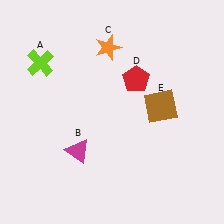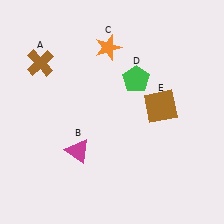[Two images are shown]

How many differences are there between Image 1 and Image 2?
There are 2 differences between the two images.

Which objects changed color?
A changed from lime to brown. D changed from red to green.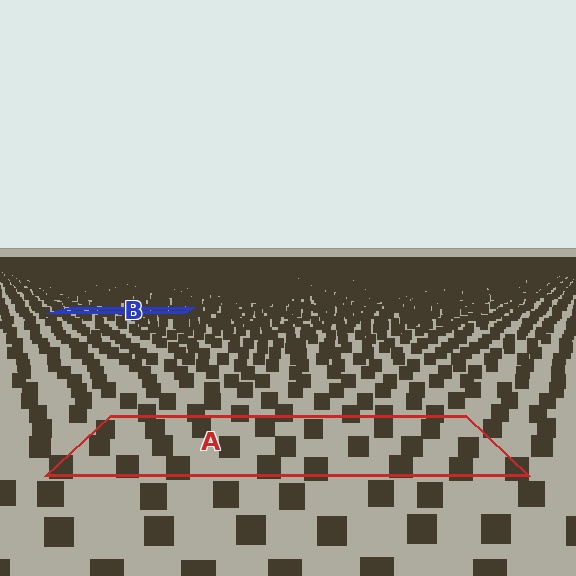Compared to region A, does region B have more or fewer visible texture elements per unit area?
Region B has more texture elements per unit area — they are packed more densely because it is farther away.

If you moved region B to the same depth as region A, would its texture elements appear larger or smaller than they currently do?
They would appear larger. At a closer depth, the same texture elements are projected at a bigger on-screen size.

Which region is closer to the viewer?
Region A is closer. The texture elements there are larger and more spread out.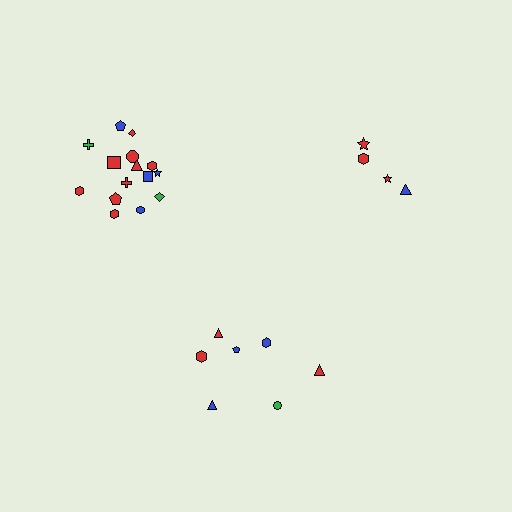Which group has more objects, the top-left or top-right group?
The top-left group.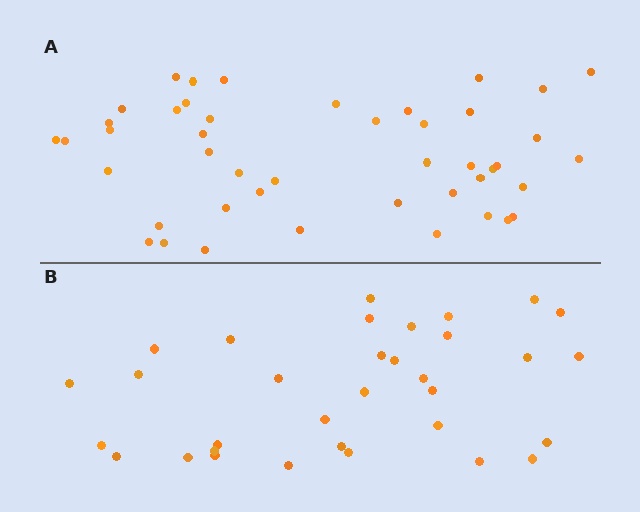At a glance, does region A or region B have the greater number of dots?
Region A (the top region) has more dots.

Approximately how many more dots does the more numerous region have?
Region A has roughly 12 or so more dots than region B.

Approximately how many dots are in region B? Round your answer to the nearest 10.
About 30 dots. (The exact count is 33, which rounds to 30.)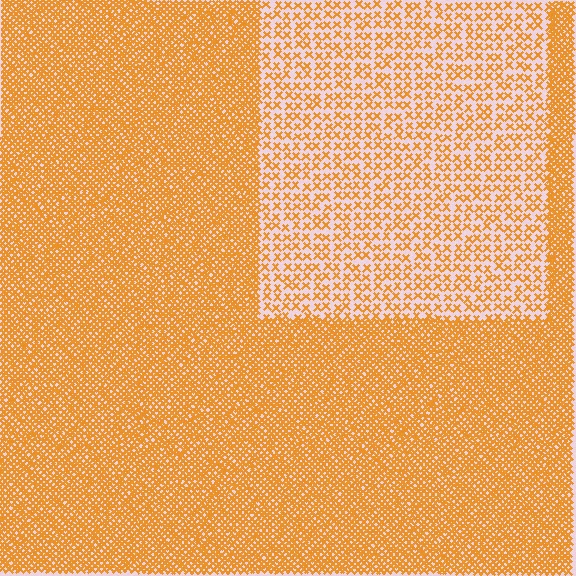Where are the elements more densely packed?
The elements are more densely packed outside the rectangle boundary.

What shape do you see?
I see a rectangle.